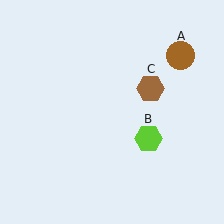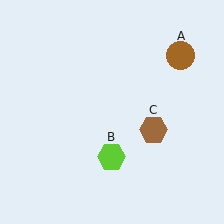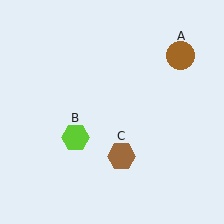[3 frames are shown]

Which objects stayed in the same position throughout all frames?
Brown circle (object A) remained stationary.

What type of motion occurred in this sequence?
The lime hexagon (object B), brown hexagon (object C) rotated clockwise around the center of the scene.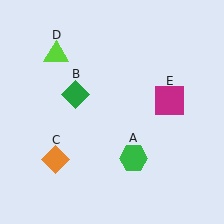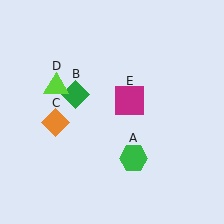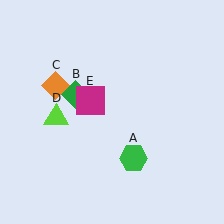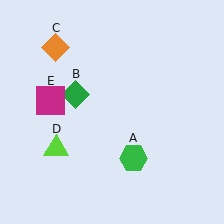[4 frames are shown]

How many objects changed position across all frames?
3 objects changed position: orange diamond (object C), lime triangle (object D), magenta square (object E).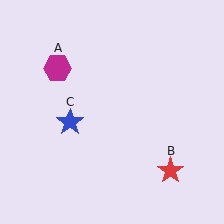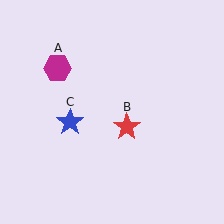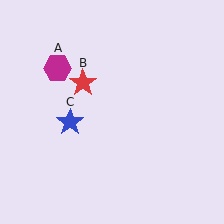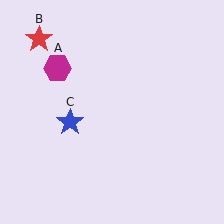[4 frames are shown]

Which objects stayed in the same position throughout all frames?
Magenta hexagon (object A) and blue star (object C) remained stationary.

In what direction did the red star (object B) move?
The red star (object B) moved up and to the left.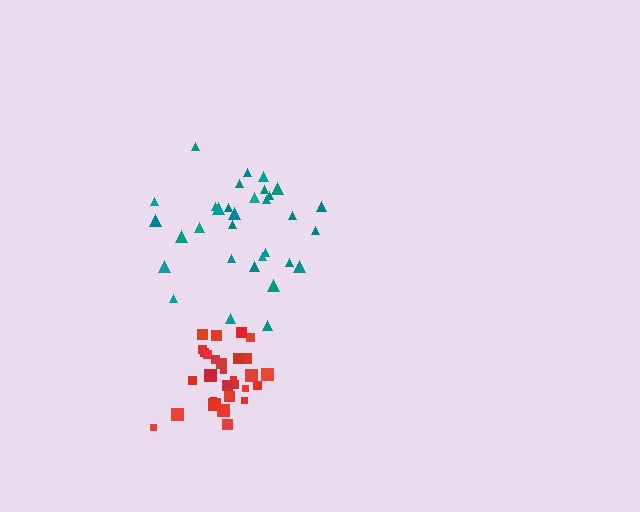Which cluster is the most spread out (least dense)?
Teal.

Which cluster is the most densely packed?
Red.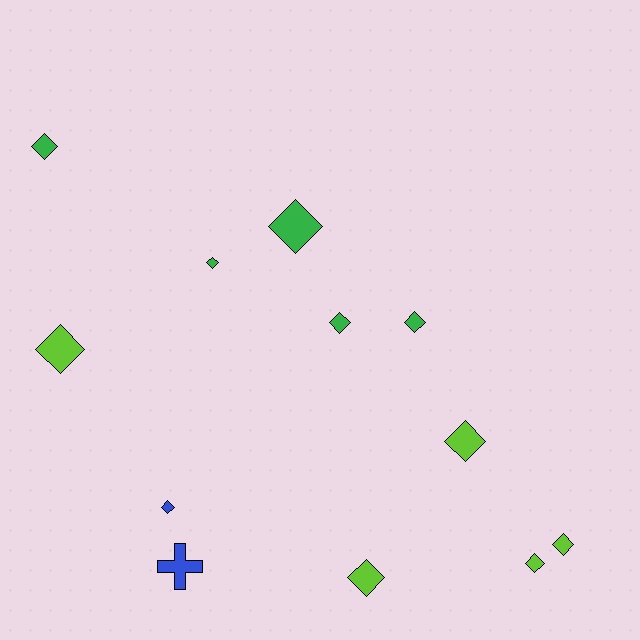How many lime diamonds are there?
There are 5 lime diamonds.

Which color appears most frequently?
Green, with 5 objects.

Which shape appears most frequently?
Diamond, with 11 objects.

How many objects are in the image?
There are 12 objects.